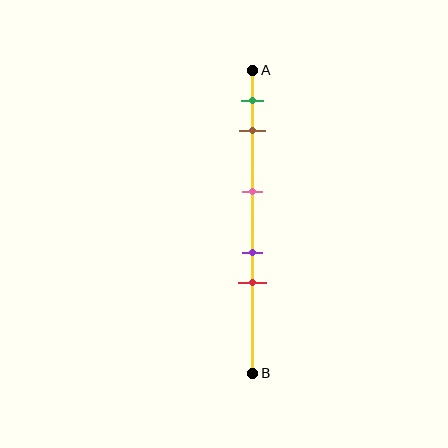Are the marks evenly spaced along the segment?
No, the marks are not evenly spaced.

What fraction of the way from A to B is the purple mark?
The purple mark is approximately 60% (0.6) of the way from A to B.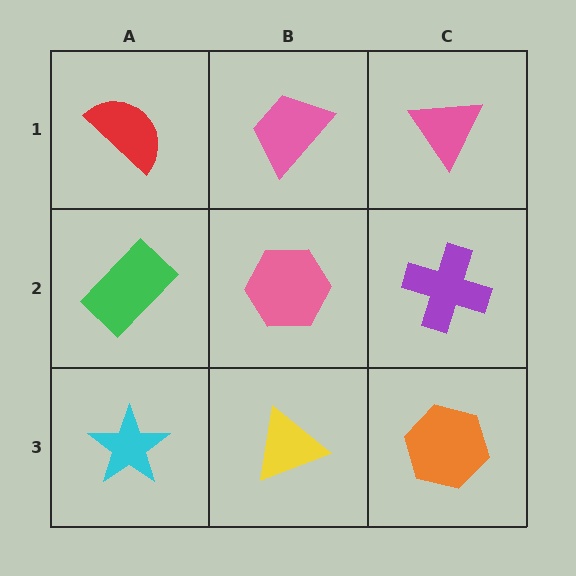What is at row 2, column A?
A green rectangle.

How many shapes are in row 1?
3 shapes.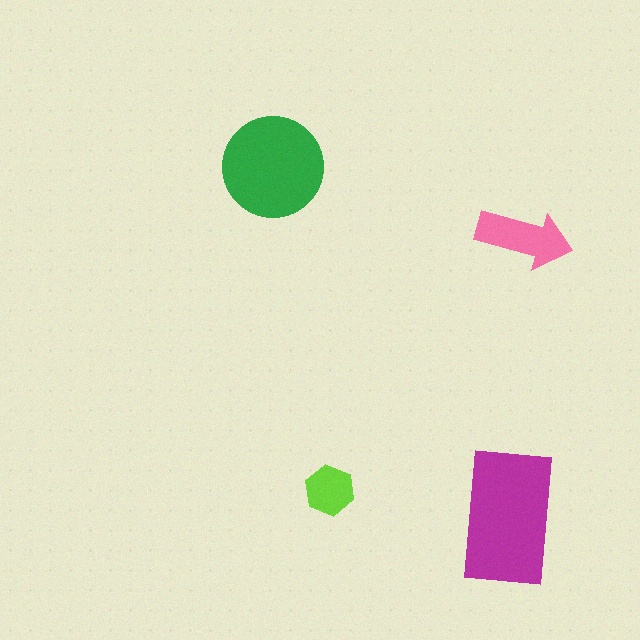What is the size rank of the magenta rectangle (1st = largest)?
1st.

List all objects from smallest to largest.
The lime hexagon, the pink arrow, the green circle, the magenta rectangle.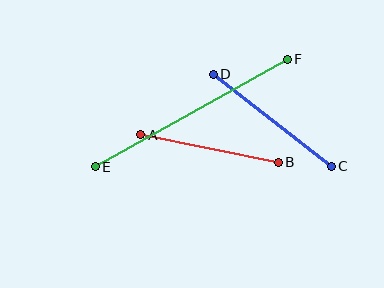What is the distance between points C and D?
The distance is approximately 149 pixels.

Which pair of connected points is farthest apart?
Points E and F are farthest apart.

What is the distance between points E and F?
The distance is approximately 220 pixels.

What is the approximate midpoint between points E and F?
The midpoint is at approximately (191, 113) pixels.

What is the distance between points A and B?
The distance is approximately 140 pixels.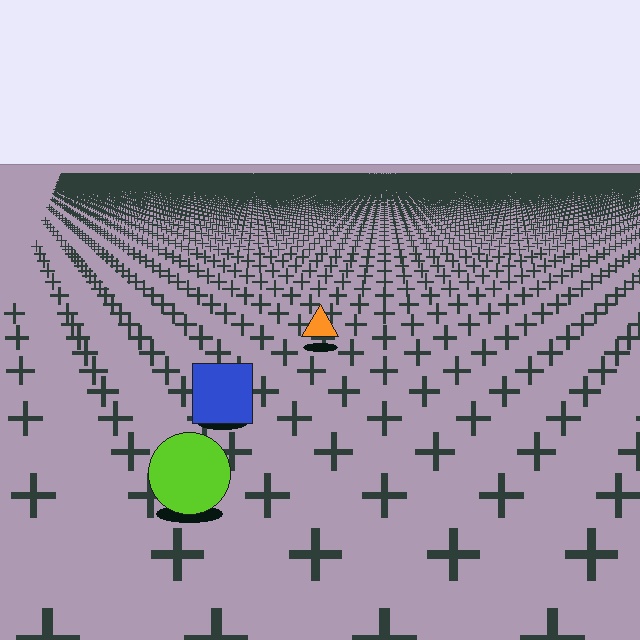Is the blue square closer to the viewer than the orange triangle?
Yes. The blue square is closer — you can tell from the texture gradient: the ground texture is coarser near it.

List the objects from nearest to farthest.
From nearest to farthest: the lime circle, the blue square, the orange triangle.